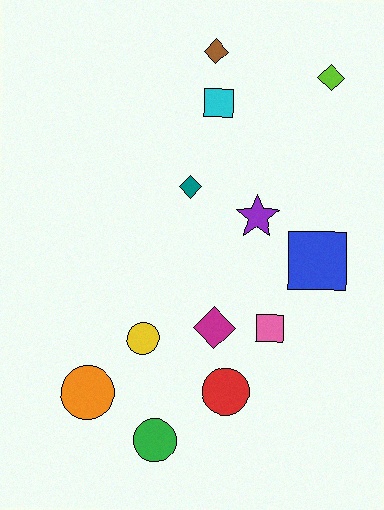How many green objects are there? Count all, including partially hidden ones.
There is 1 green object.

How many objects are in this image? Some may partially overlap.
There are 12 objects.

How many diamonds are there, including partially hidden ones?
There are 4 diamonds.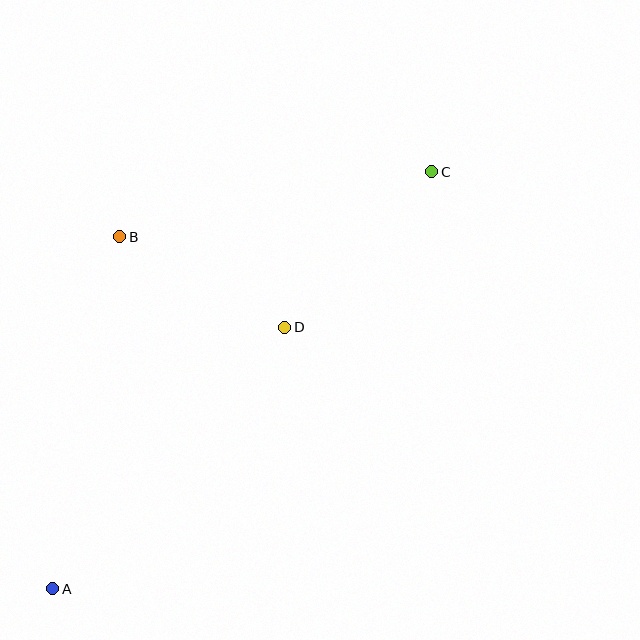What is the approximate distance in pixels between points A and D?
The distance between A and D is approximately 350 pixels.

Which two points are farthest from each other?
Points A and C are farthest from each other.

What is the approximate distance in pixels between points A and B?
The distance between A and B is approximately 358 pixels.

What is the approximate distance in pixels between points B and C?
The distance between B and C is approximately 319 pixels.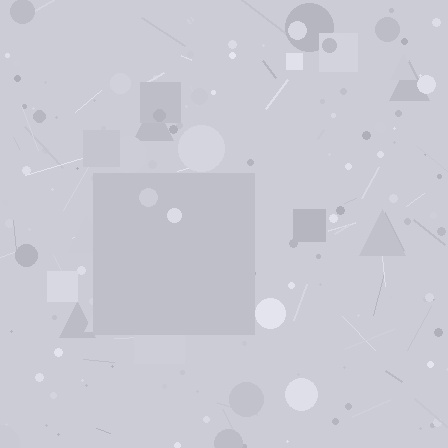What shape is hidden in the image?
A square is hidden in the image.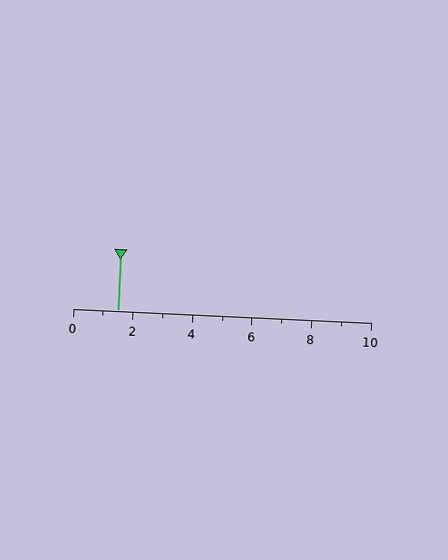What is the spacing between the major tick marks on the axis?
The major ticks are spaced 2 apart.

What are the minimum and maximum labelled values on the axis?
The axis runs from 0 to 10.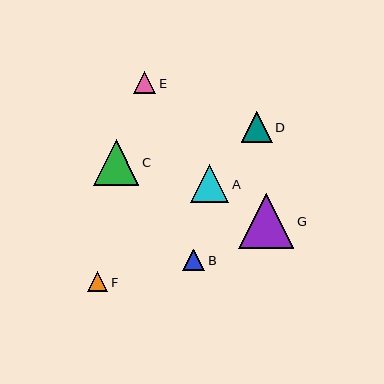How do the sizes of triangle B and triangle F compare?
Triangle B and triangle F are approximately the same size.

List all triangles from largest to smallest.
From largest to smallest: G, C, A, D, E, B, F.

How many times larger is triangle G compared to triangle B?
Triangle G is approximately 2.5 times the size of triangle B.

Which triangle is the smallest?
Triangle F is the smallest with a size of approximately 20 pixels.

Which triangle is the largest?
Triangle G is the largest with a size of approximately 55 pixels.